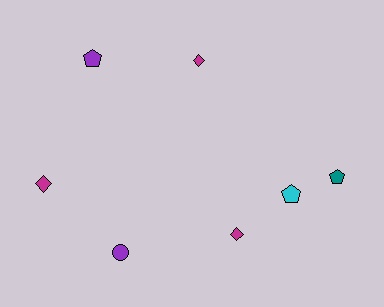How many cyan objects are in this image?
There is 1 cyan object.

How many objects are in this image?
There are 7 objects.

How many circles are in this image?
There is 1 circle.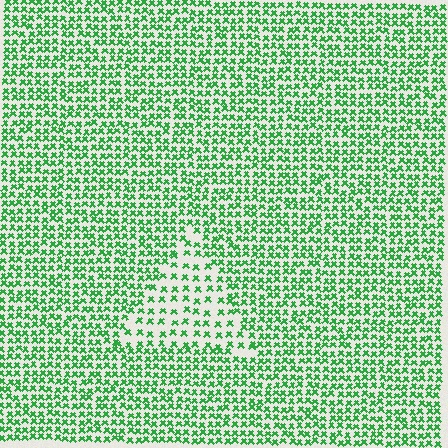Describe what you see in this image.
The image contains small green elements arranged at two different densities. A triangle-shaped region is visible where the elements are less densely packed than the surrounding area.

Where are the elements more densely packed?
The elements are more densely packed outside the triangle boundary.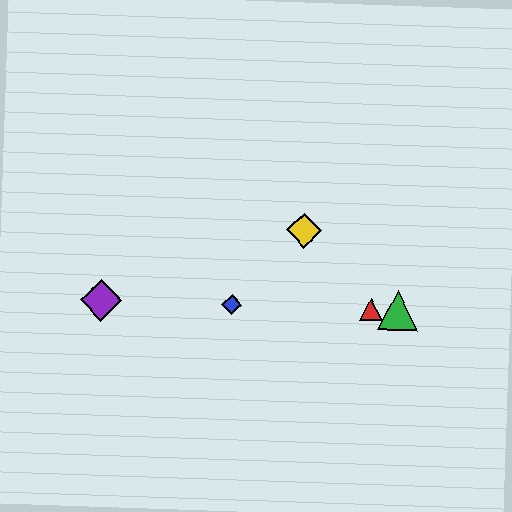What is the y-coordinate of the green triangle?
The green triangle is at y≈310.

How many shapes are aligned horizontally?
4 shapes (the red triangle, the blue diamond, the green triangle, the purple diamond) are aligned horizontally.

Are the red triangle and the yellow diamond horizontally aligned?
No, the red triangle is at y≈309 and the yellow diamond is at y≈230.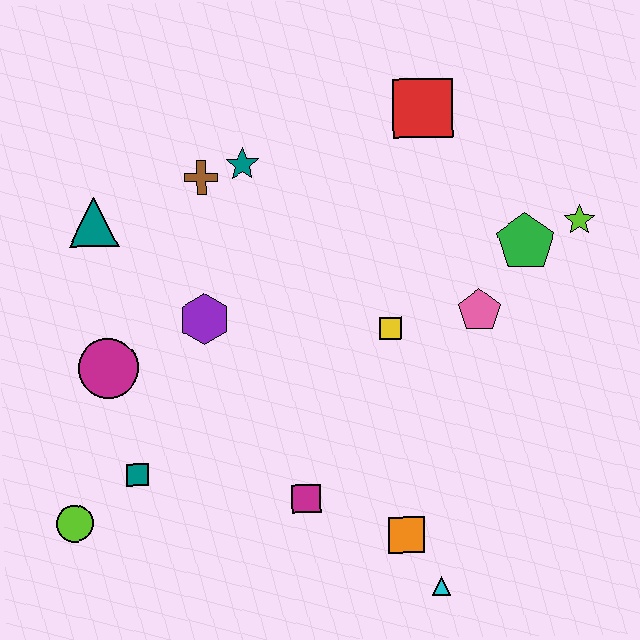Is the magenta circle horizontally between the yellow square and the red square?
No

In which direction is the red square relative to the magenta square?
The red square is above the magenta square.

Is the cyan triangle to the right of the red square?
Yes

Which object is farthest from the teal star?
The cyan triangle is farthest from the teal star.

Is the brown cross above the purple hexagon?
Yes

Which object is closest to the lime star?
The green pentagon is closest to the lime star.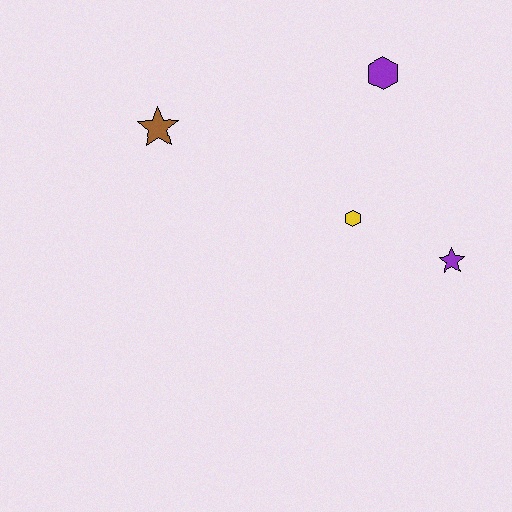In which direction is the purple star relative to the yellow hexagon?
The purple star is to the right of the yellow hexagon.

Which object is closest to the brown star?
The yellow hexagon is closest to the brown star.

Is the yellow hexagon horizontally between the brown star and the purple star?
Yes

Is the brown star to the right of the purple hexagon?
No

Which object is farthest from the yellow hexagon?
The brown star is farthest from the yellow hexagon.